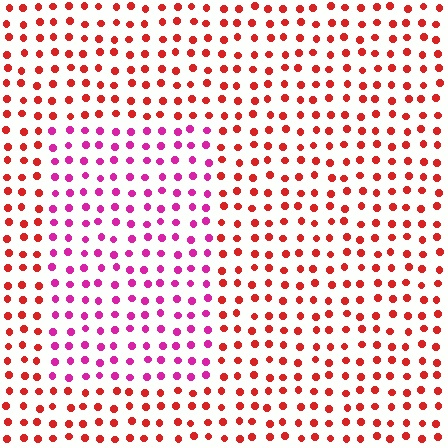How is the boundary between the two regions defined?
The boundary is defined purely by a slight shift in hue (about 44 degrees). Spacing, size, and orientation are identical on both sides.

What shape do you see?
I see a rectangle.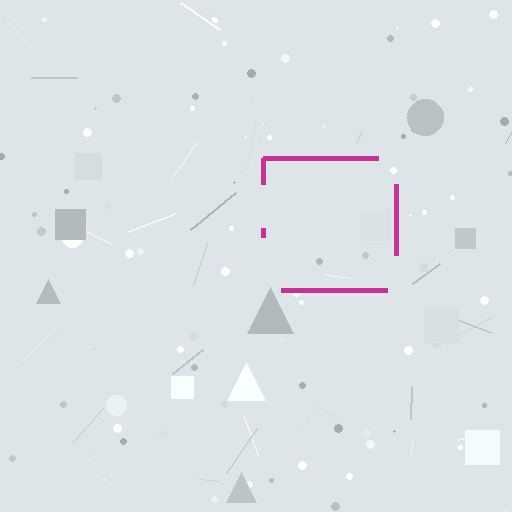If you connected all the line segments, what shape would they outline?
They would outline a square.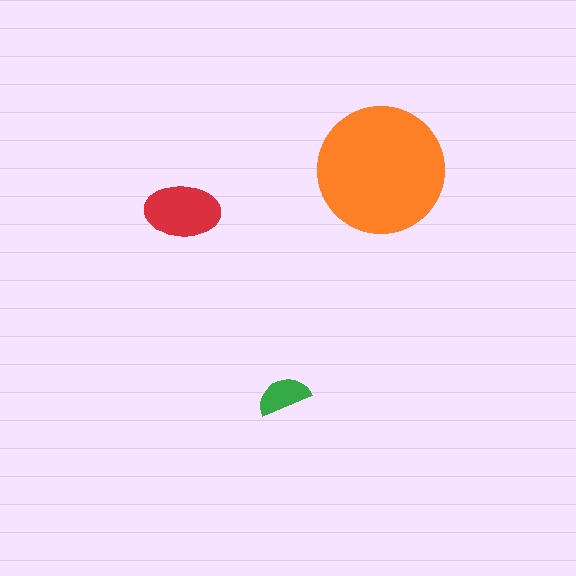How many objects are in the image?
There are 3 objects in the image.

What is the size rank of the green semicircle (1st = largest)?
3rd.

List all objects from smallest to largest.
The green semicircle, the red ellipse, the orange circle.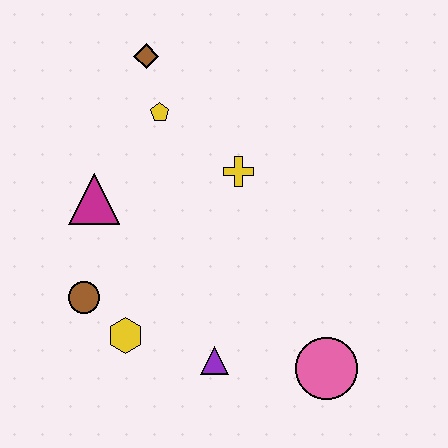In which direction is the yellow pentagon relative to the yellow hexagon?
The yellow pentagon is above the yellow hexagon.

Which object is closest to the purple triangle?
The yellow hexagon is closest to the purple triangle.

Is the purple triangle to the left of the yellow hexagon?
No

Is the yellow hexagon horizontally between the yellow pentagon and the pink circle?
No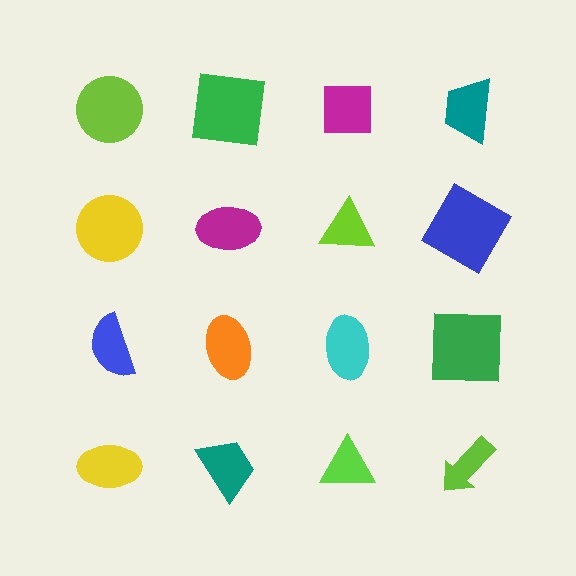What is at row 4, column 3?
A lime triangle.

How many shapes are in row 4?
4 shapes.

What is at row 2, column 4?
A blue square.